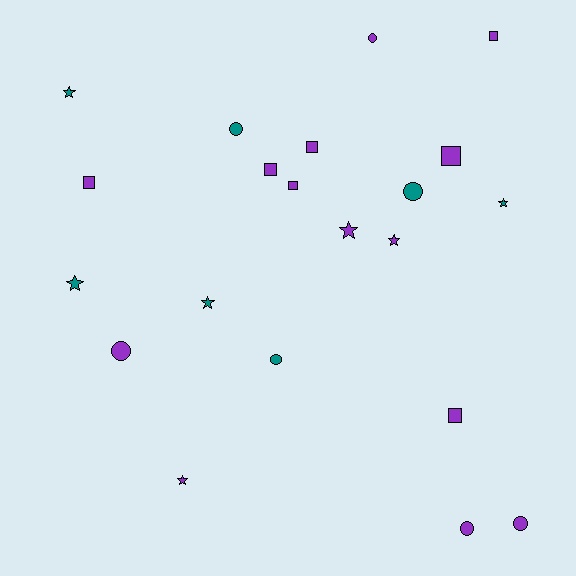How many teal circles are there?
There are 3 teal circles.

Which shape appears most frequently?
Circle, with 7 objects.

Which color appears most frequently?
Purple, with 14 objects.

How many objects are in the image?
There are 21 objects.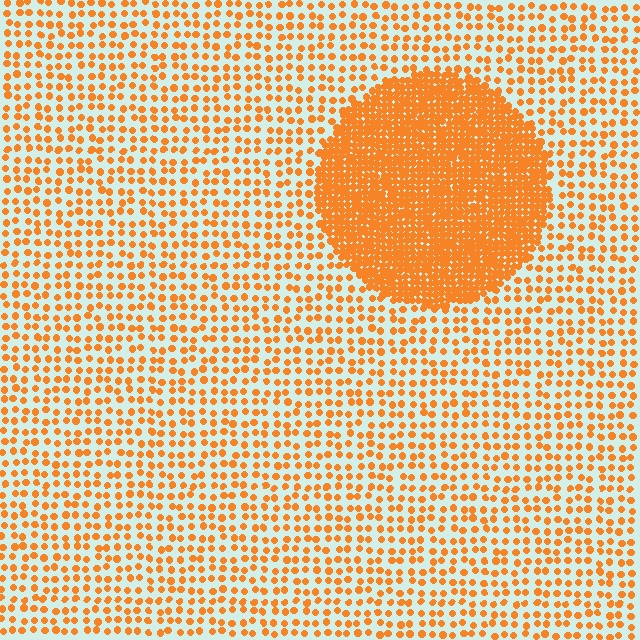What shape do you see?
I see a circle.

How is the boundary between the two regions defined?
The boundary is defined by a change in element density (approximately 3.1x ratio). All elements are the same color, size, and shape.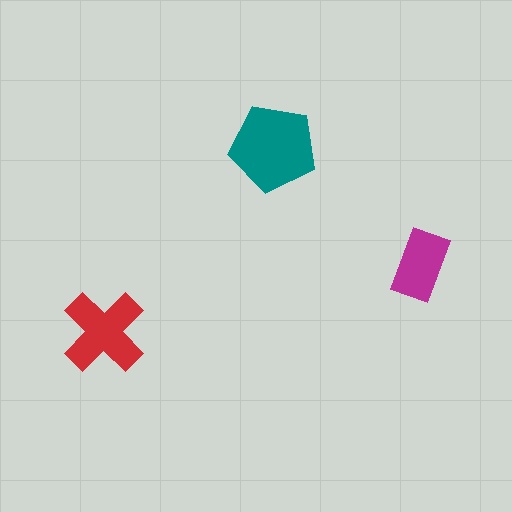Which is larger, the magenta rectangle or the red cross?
The red cross.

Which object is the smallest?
The magenta rectangle.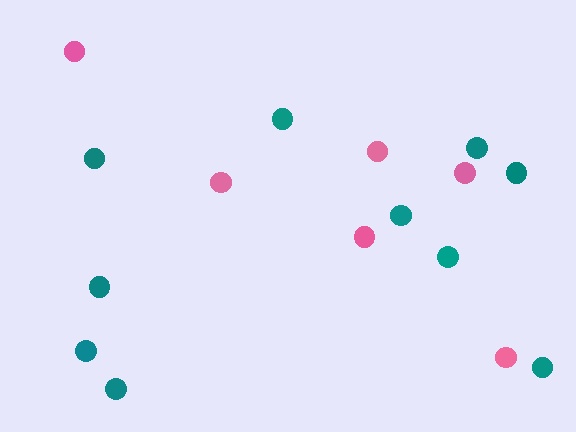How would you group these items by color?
There are 2 groups: one group of teal circles (10) and one group of pink circles (6).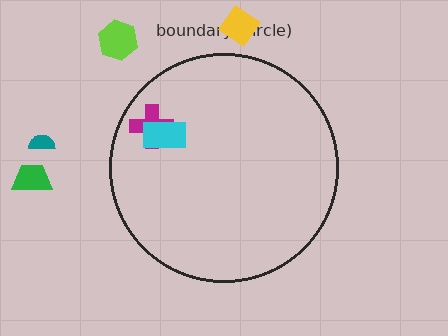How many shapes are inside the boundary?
2 inside, 4 outside.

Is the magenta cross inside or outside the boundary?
Inside.